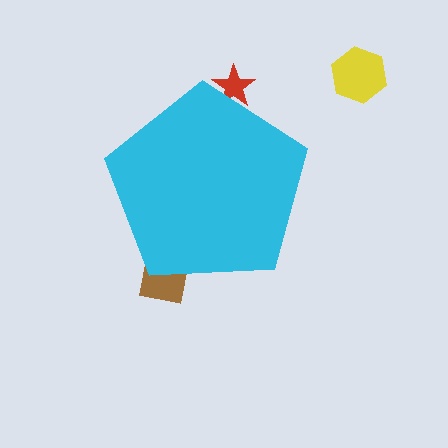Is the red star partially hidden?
Yes, the red star is partially hidden behind the cyan pentagon.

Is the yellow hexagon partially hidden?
No, the yellow hexagon is fully visible.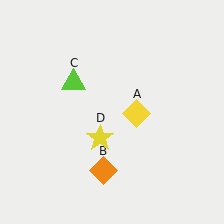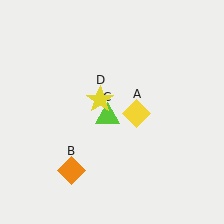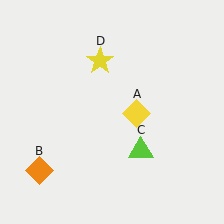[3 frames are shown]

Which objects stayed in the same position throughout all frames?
Yellow diamond (object A) remained stationary.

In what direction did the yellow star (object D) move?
The yellow star (object D) moved up.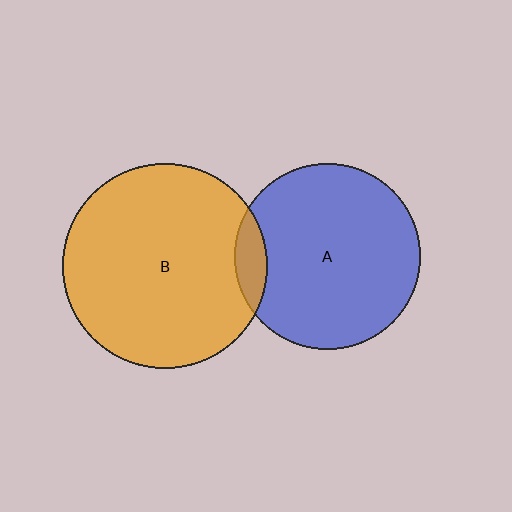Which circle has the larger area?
Circle B (orange).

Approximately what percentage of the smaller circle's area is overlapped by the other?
Approximately 10%.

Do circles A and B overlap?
Yes.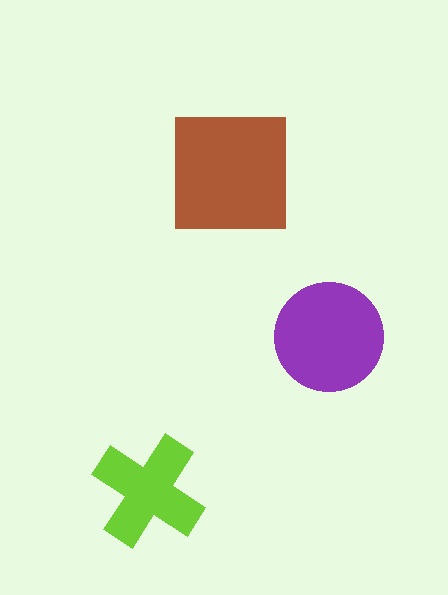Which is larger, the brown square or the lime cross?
The brown square.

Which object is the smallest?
The lime cross.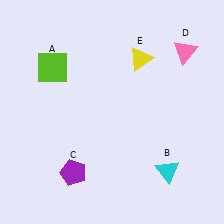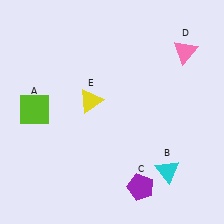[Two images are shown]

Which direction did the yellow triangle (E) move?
The yellow triangle (E) moved left.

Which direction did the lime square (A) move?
The lime square (A) moved down.